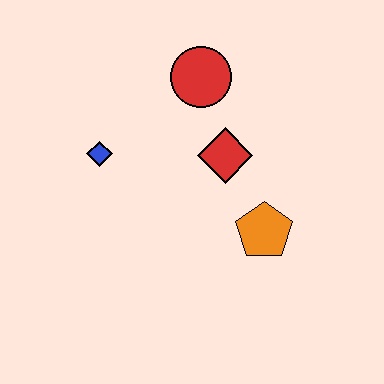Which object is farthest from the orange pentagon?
The blue diamond is farthest from the orange pentagon.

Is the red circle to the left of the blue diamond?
No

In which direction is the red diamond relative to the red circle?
The red diamond is below the red circle.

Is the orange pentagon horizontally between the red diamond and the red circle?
No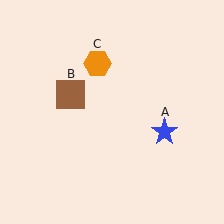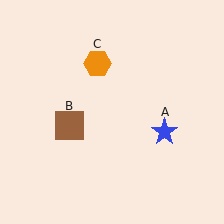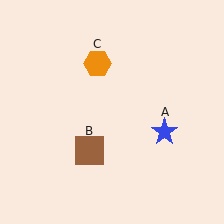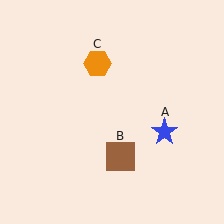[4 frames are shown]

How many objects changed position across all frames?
1 object changed position: brown square (object B).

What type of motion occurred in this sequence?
The brown square (object B) rotated counterclockwise around the center of the scene.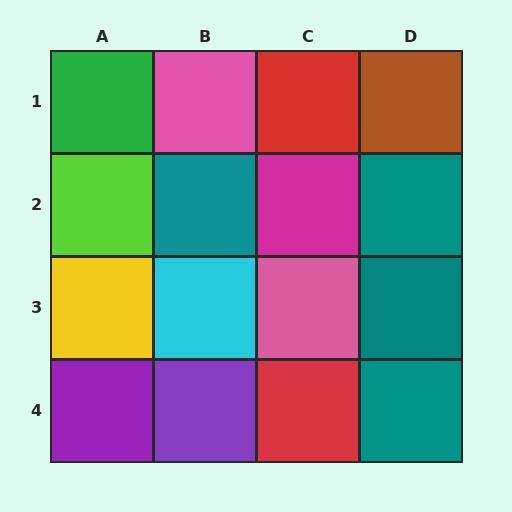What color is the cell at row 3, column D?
Teal.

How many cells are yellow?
1 cell is yellow.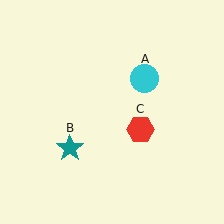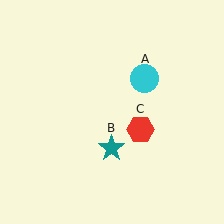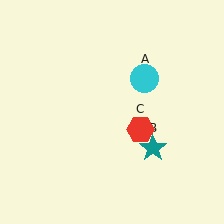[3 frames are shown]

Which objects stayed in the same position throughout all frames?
Cyan circle (object A) and red hexagon (object C) remained stationary.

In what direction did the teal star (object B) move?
The teal star (object B) moved right.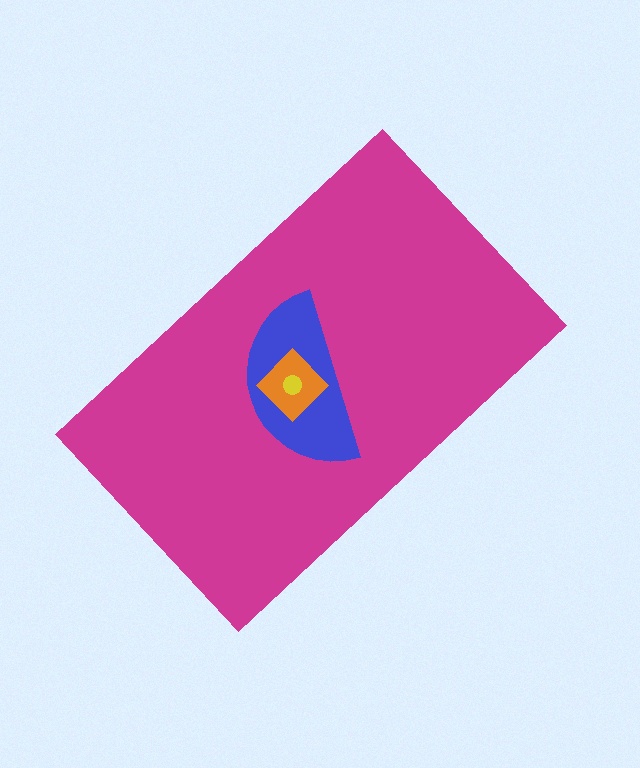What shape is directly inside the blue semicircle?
The orange diamond.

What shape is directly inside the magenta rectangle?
The blue semicircle.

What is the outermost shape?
The magenta rectangle.